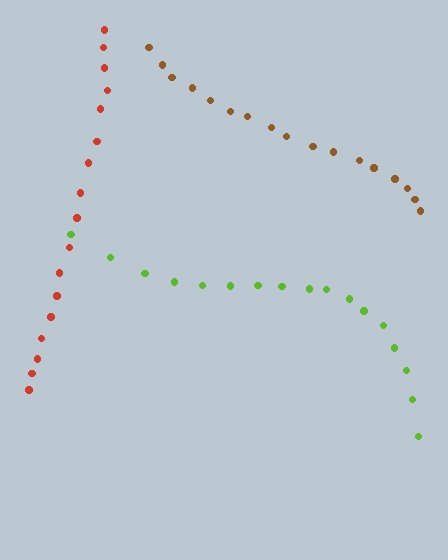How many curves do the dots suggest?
There are 3 distinct paths.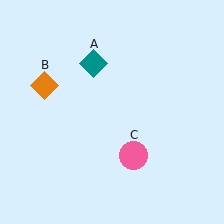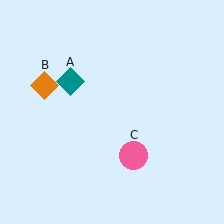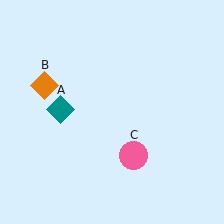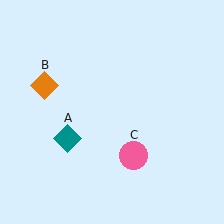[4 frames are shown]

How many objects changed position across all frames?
1 object changed position: teal diamond (object A).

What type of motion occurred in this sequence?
The teal diamond (object A) rotated counterclockwise around the center of the scene.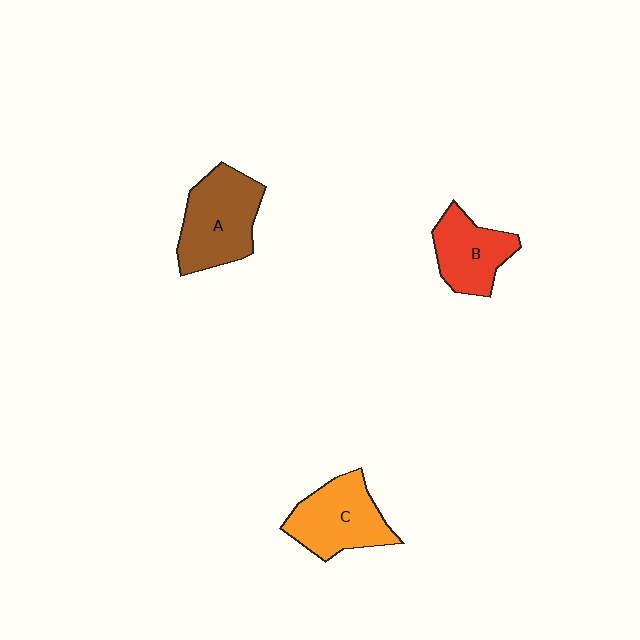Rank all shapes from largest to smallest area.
From largest to smallest: A (brown), C (orange), B (red).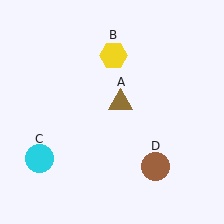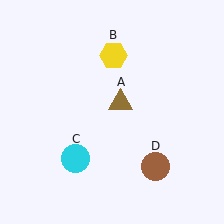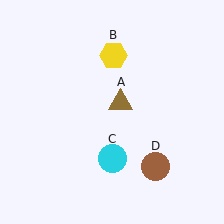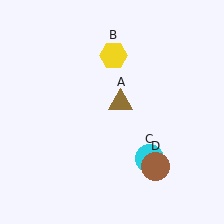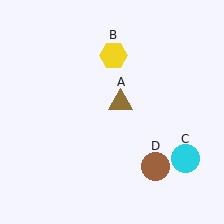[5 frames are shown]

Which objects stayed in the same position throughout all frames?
Brown triangle (object A) and yellow hexagon (object B) and brown circle (object D) remained stationary.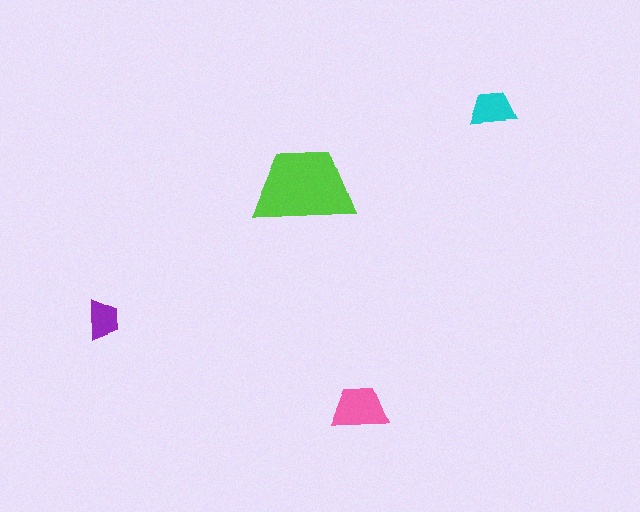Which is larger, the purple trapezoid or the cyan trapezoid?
The cyan one.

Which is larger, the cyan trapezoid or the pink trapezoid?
The pink one.